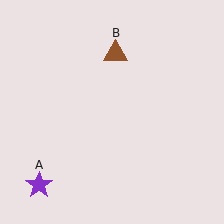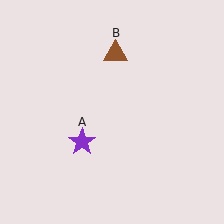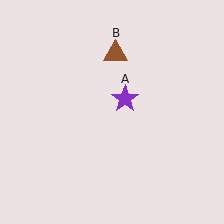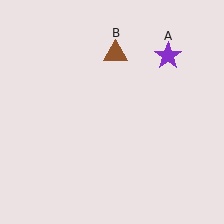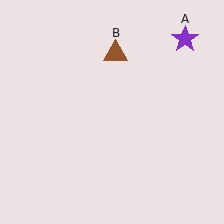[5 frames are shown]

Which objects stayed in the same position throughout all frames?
Brown triangle (object B) remained stationary.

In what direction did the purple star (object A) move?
The purple star (object A) moved up and to the right.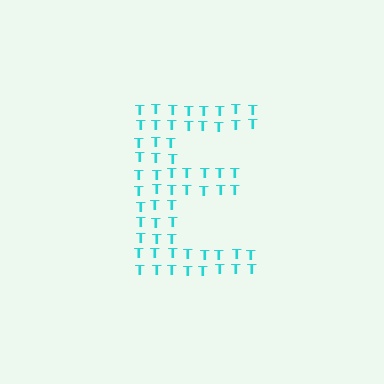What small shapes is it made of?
It is made of small letter T's.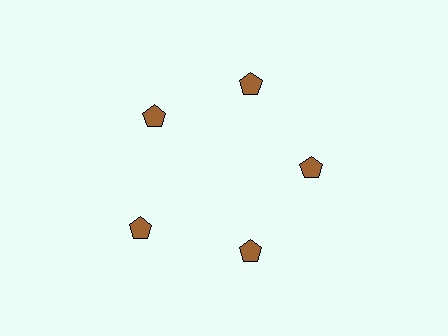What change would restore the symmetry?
The symmetry would be restored by moving it inward, back onto the ring so that all 5 pentagons sit at equal angles and equal distance from the center.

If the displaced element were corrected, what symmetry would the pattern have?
It would have 5-fold rotational symmetry — the pattern would map onto itself every 72 degrees.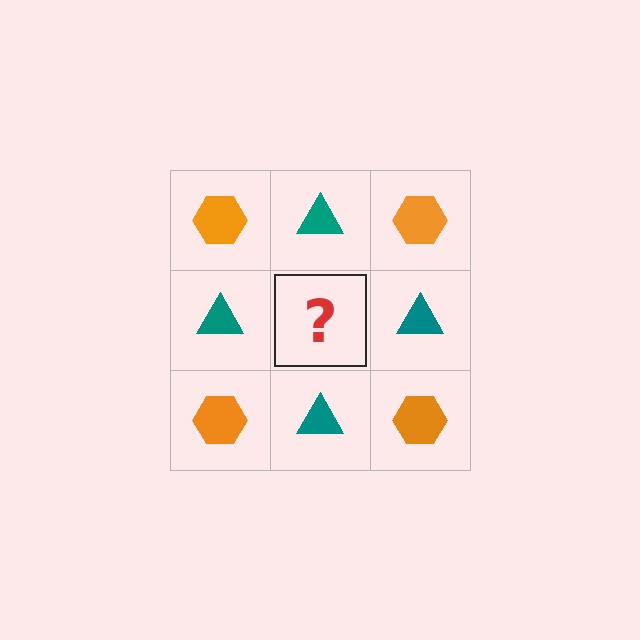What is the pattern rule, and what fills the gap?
The rule is that it alternates orange hexagon and teal triangle in a checkerboard pattern. The gap should be filled with an orange hexagon.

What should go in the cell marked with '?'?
The missing cell should contain an orange hexagon.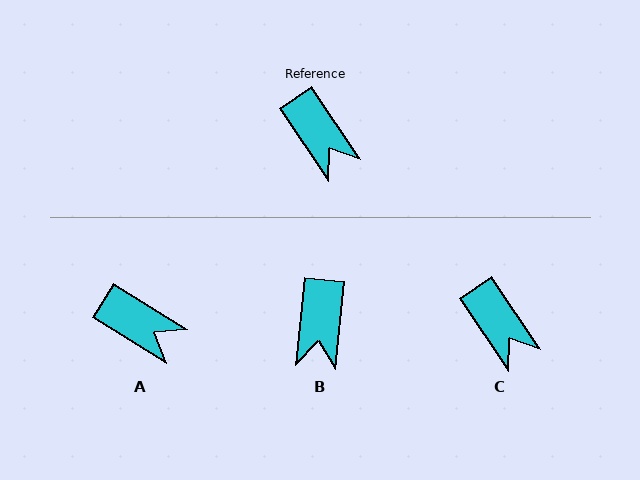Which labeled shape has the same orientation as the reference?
C.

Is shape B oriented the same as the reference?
No, it is off by about 40 degrees.